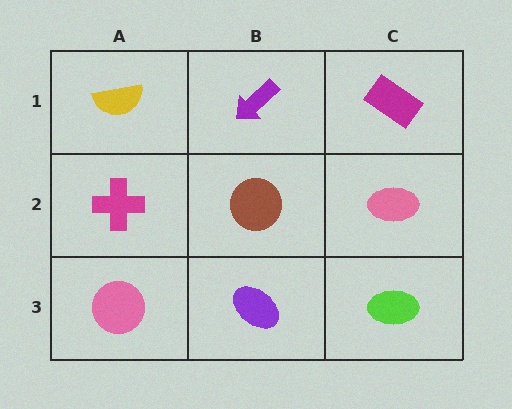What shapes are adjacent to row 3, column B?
A brown circle (row 2, column B), a pink circle (row 3, column A), a lime ellipse (row 3, column C).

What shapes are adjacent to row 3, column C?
A pink ellipse (row 2, column C), a purple ellipse (row 3, column B).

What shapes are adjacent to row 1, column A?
A magenta cross (row 2, column A), a purple arrow (row 1, column B).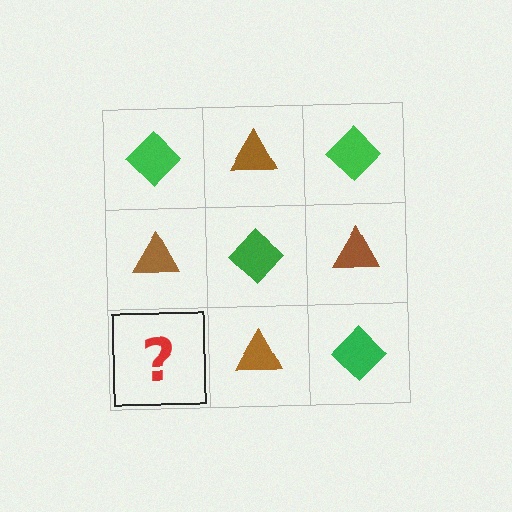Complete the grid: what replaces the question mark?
The question mark should be replaced with a green diamond.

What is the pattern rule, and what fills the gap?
The rule is that it alternates green diamond and brown triangle in a checkerboard pattern. The gap should be filled with a green diamond.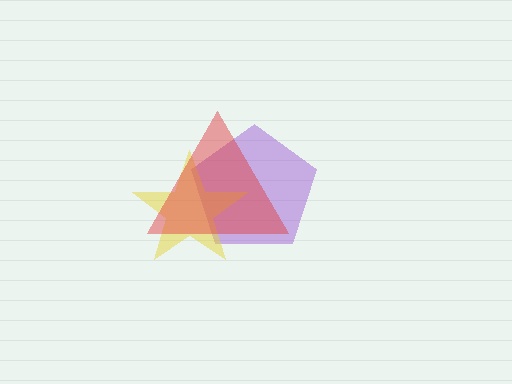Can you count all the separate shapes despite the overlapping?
Yes, there are 3 separate shapes.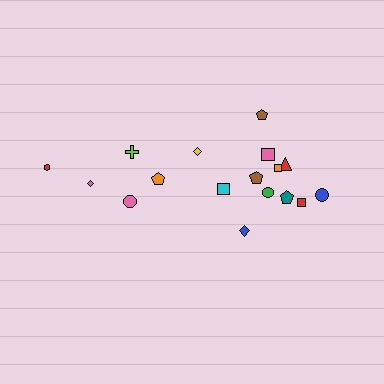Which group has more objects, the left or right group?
The right group.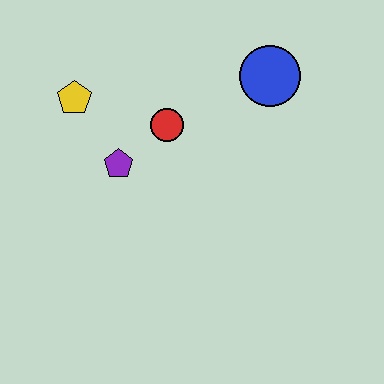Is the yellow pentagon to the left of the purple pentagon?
Yes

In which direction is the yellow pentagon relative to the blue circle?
The yellow pentagon is to the left of the blue circle.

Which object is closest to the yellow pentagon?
The purple pentagon is closest to the yellow pentagon.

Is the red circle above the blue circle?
No